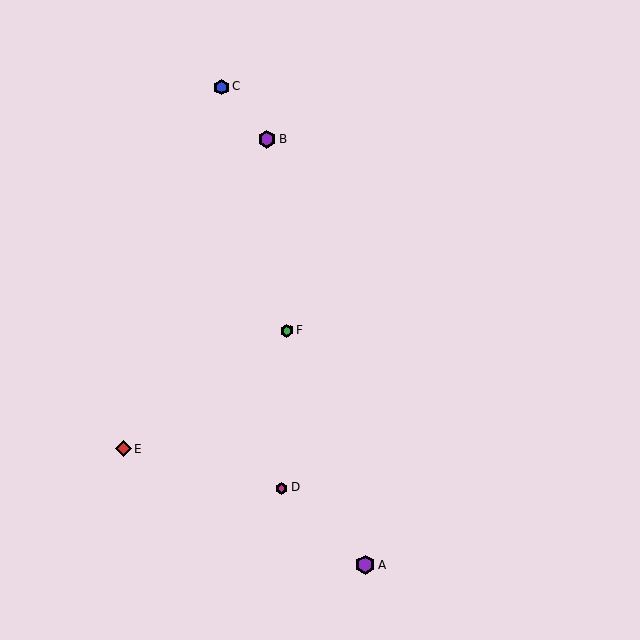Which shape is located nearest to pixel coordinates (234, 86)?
The blue hexagon (labeled C) at (222, 87) is nearest to that location.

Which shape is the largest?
The purple hexagon (labeled A) is the largest.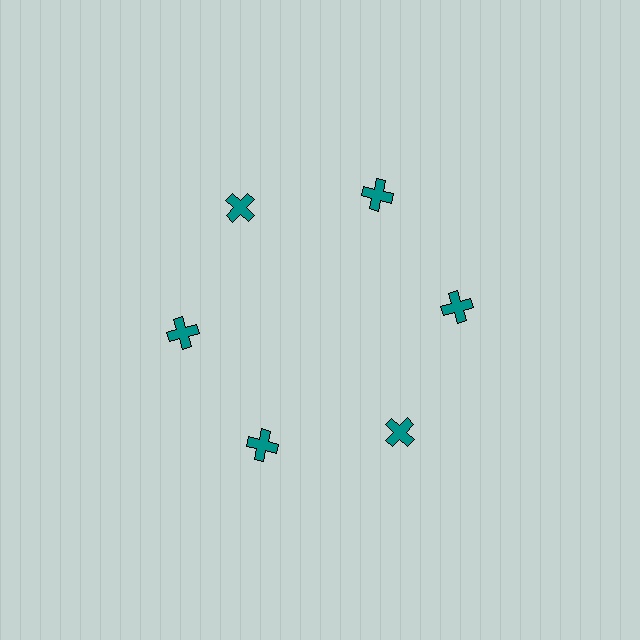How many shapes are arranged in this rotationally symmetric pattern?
There are 6 shapes, arranged in 6 groups of 1.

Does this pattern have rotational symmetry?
Yes, this pattern has 6-fold rotational symmetry. It looks the same after rotating 60 degrees around the center.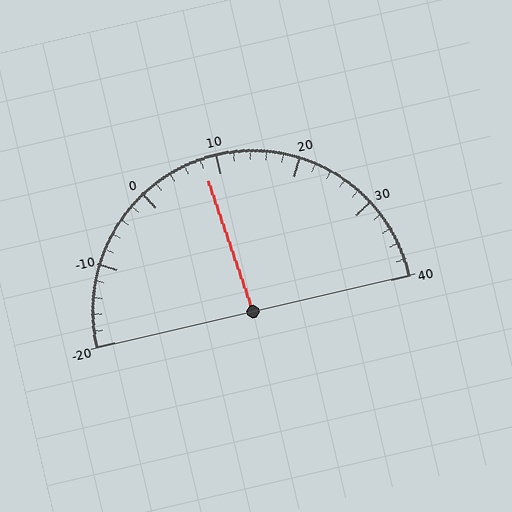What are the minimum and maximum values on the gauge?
The gauge ranges from -20 to 40.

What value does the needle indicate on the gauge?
The needle indicates approximately 8.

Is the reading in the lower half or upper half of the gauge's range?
The reading is in the lower half of the range (-20 to 40).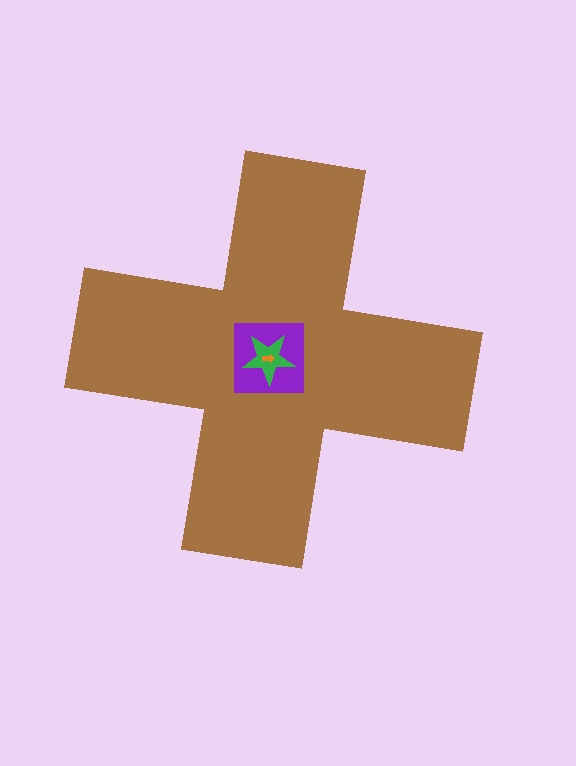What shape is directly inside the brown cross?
The purple square.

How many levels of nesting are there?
4.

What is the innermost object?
The orange arrow.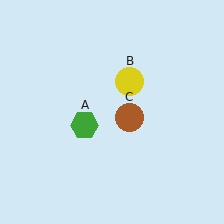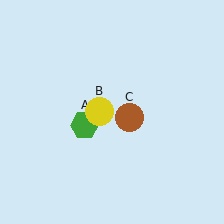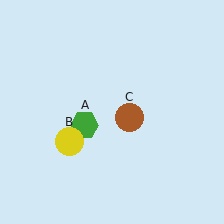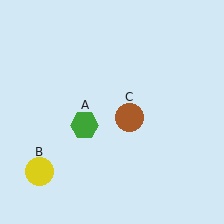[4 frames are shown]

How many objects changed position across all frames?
1 object changed position: yellow circle (object B).